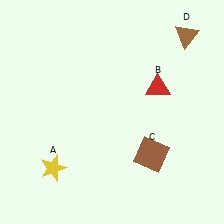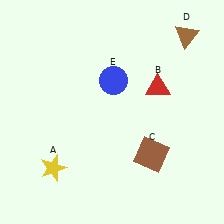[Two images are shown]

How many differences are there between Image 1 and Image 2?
There is 1 difference between the two images.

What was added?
A blue circle (E) was added in Image 2.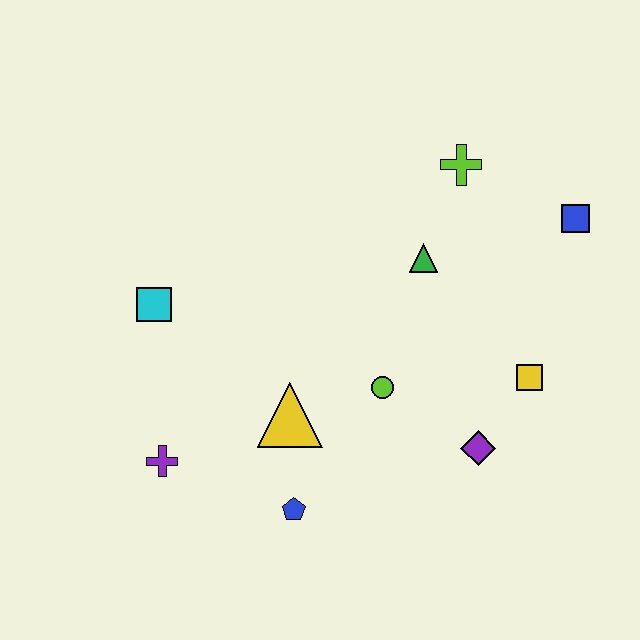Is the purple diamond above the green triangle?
No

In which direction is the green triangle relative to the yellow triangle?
The green triangle is above the yellow triangle.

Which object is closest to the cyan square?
The purple cross is closest to the cyan square.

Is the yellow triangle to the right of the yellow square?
No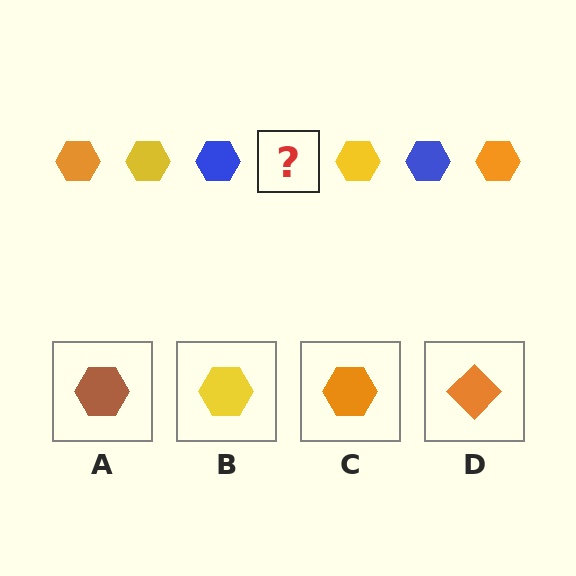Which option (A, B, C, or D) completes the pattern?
C.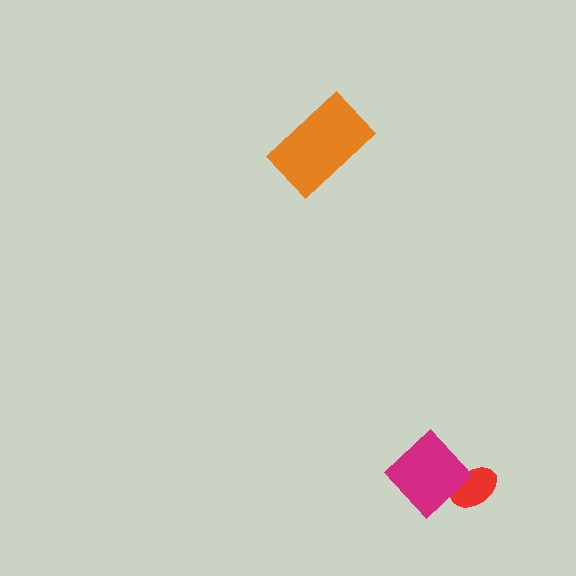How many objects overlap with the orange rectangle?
0 objects overlap with the orange rectangle.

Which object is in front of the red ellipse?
The magenta diamond is in front of the red ellipse.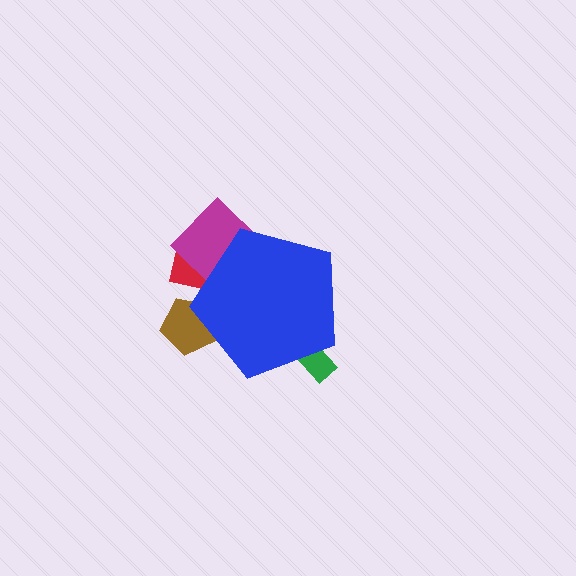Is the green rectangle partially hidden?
Yes, the green rectangle is partially hidden behind the blue pentagon.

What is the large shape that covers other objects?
A blue pentagon.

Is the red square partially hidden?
Yes, the red square is partially hidden behind the blue pentagon.